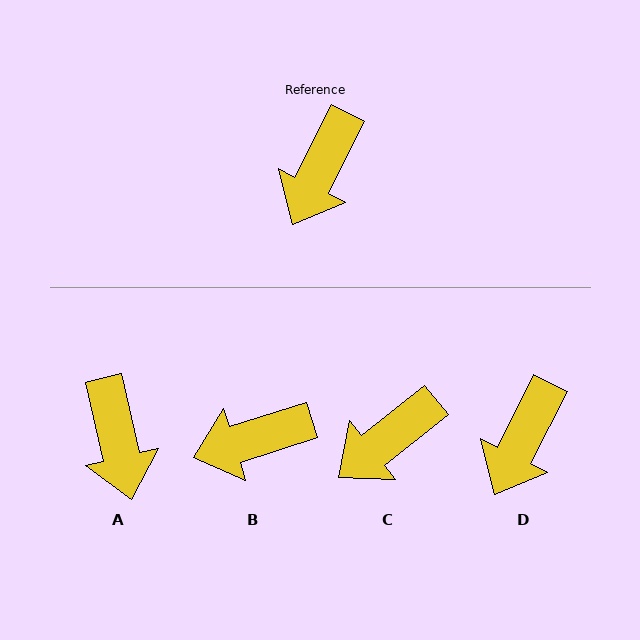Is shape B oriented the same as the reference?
No, it is off by about 46 degrees.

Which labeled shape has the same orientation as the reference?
D.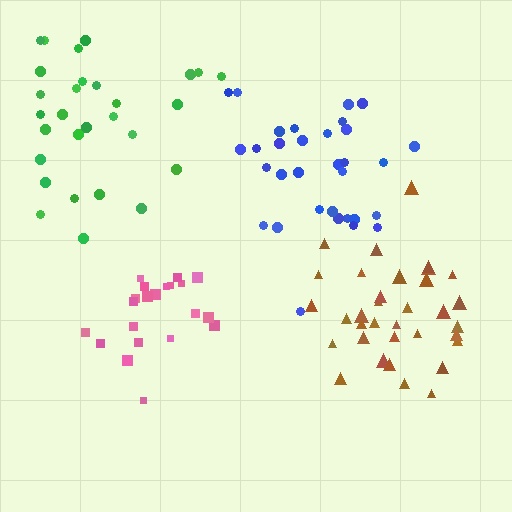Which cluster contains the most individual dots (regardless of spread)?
Brown (34).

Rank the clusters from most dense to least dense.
pink, blue, brown, green.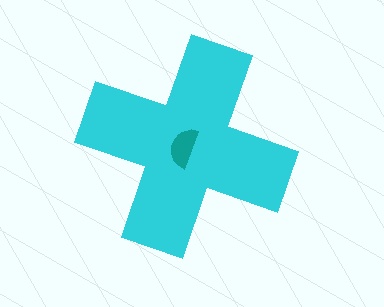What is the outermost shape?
The cyan cross.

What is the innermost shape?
The teal semicircle.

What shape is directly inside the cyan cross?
The teal semicircle.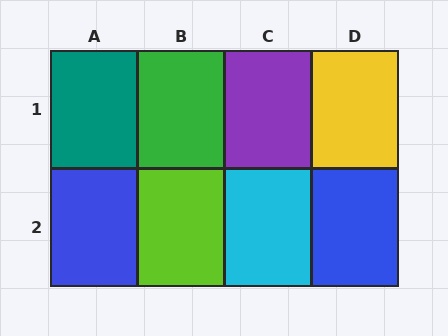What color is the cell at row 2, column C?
Cyan.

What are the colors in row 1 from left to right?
Teal, green, purple, yellow.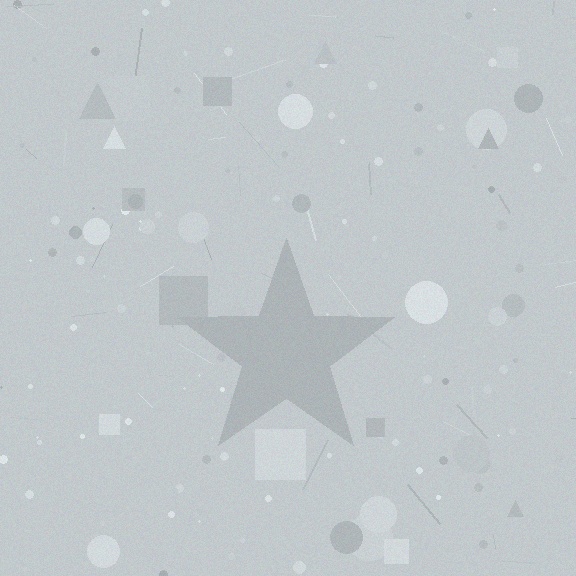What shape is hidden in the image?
A star is hidden in the image.